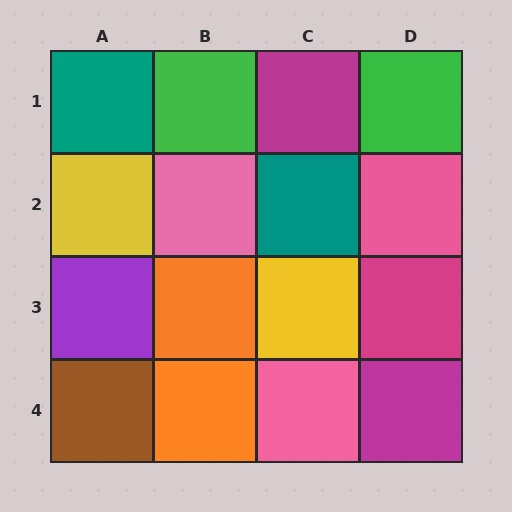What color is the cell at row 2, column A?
Yellow.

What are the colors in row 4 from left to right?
Brown, orange, pink, magenta.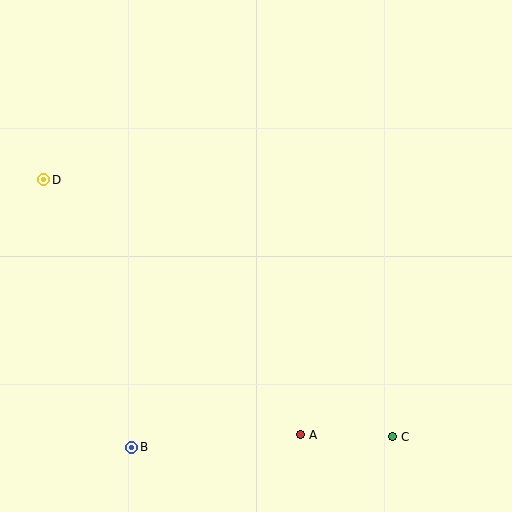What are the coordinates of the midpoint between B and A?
The midpoint between B and A is at (216, 441).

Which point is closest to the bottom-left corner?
Point B is closest to the bottom-left corner.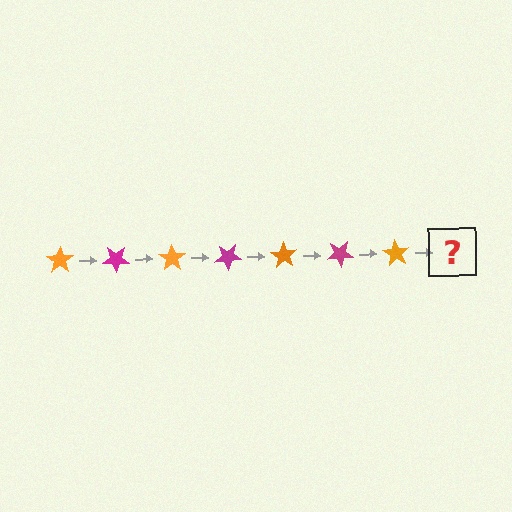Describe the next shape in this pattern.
It should be a magenta star, rotated 245 degrees from the start.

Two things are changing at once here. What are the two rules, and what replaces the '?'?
The two rules are that it rotates 35 degrees each step and the color cycles through orange and magenta. The '?' should be a magenta star, rotated 245 degrees from the start.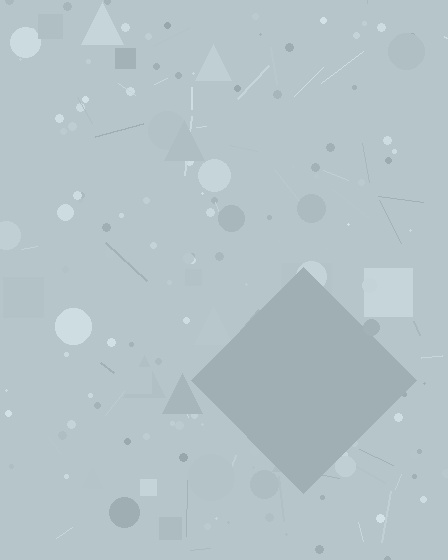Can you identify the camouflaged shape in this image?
The camouflaged shape is a diamond.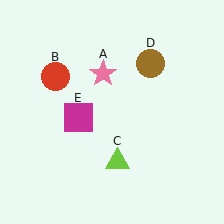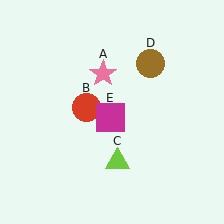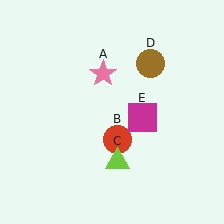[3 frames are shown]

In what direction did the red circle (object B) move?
The red circle (object B) moved down and to the right.